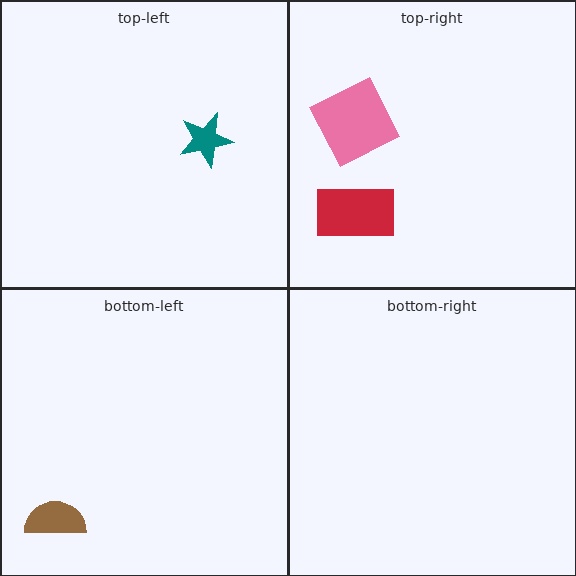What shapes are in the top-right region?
The pink diamond, the red rectangle.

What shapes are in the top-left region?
The teal star.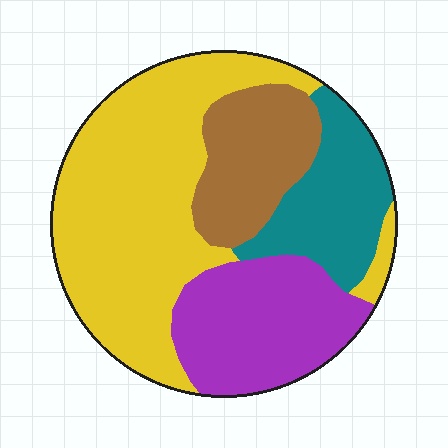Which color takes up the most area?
Yellow, at roughly 45%.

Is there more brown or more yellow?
Yellow.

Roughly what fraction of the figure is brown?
Brown takes up about one sixth (1/6) of the figure.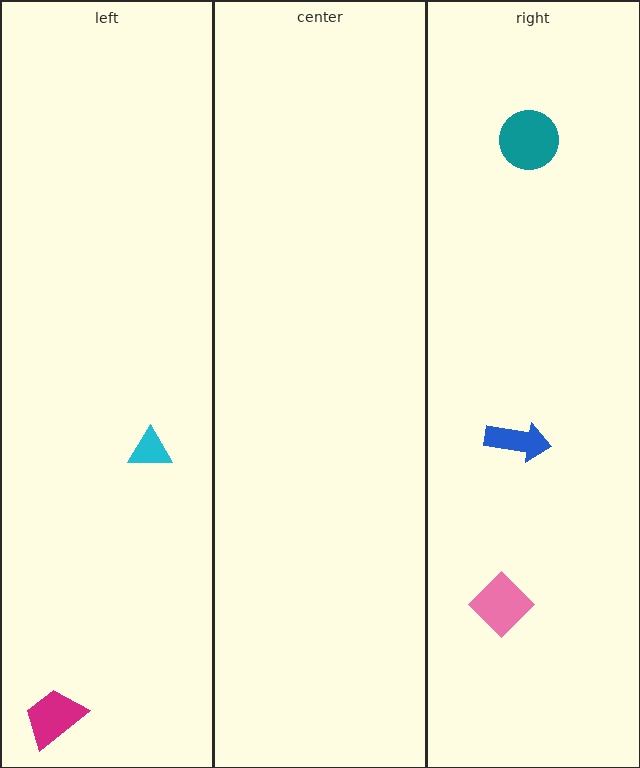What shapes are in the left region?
The cyan triangle, the magenta trapezoid.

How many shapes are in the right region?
3.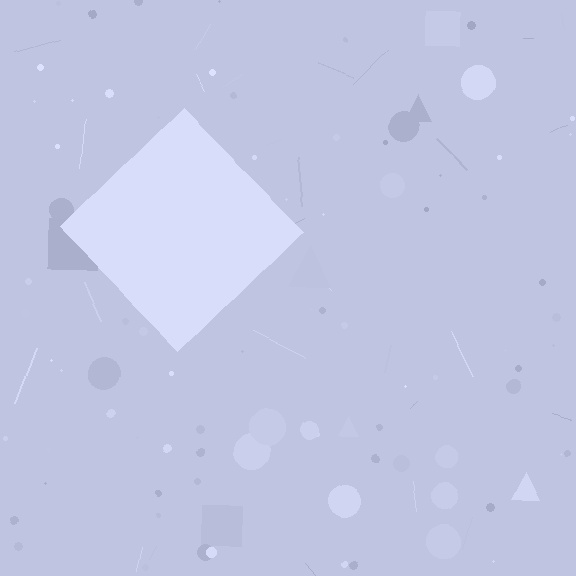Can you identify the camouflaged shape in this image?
The camouflaged shape is a diamond.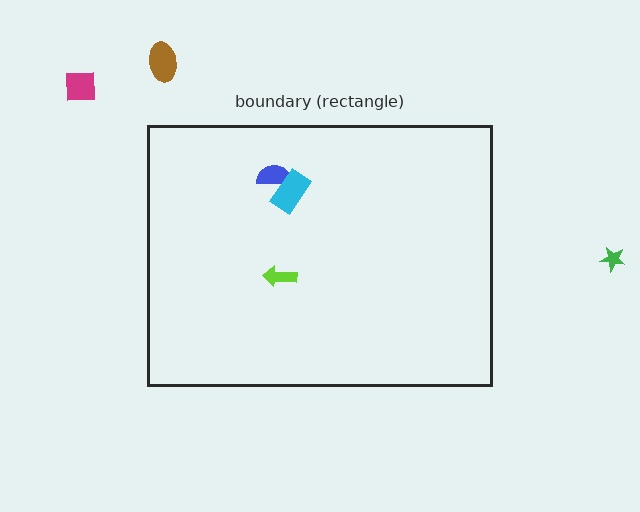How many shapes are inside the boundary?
3 inside, 3 outside.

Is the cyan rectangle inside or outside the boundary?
Inside.